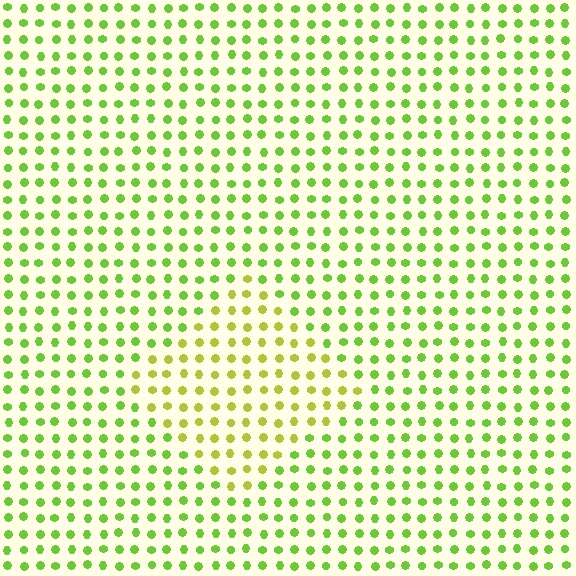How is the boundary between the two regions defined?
The boundary is defined purely by a slight shift in hue (about 25 degrees). Spacing, size, and orientation are identical on both sides.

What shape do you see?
I see a diamond.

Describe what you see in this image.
The image is filled with small lime elements in a uniform arrangement. A diamond-shaped region is visible where the elements are tinted to a slightly different hue, forming a subtle color boundary.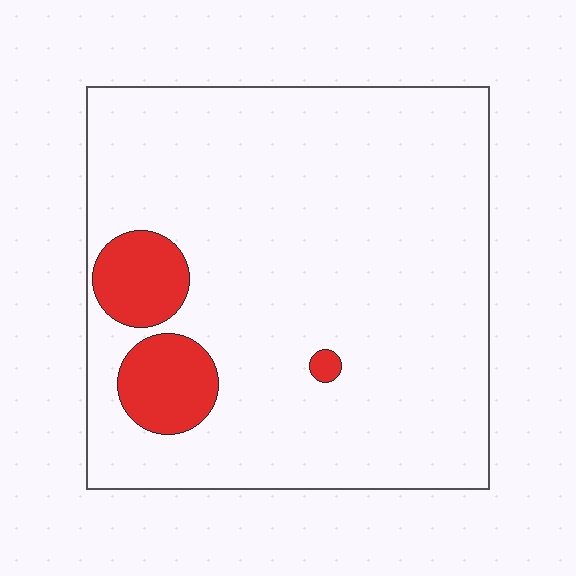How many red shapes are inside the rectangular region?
3.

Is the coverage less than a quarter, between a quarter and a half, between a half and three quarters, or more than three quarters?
Less than a quarter.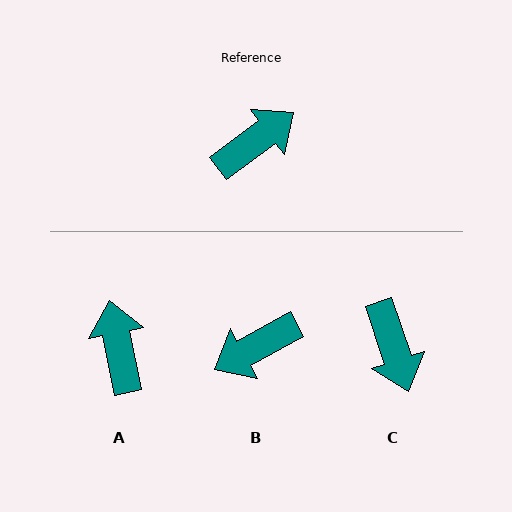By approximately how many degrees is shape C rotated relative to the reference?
Approximately 108 degrees clockwise.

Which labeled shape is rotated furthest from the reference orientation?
B, about 172 degrees away.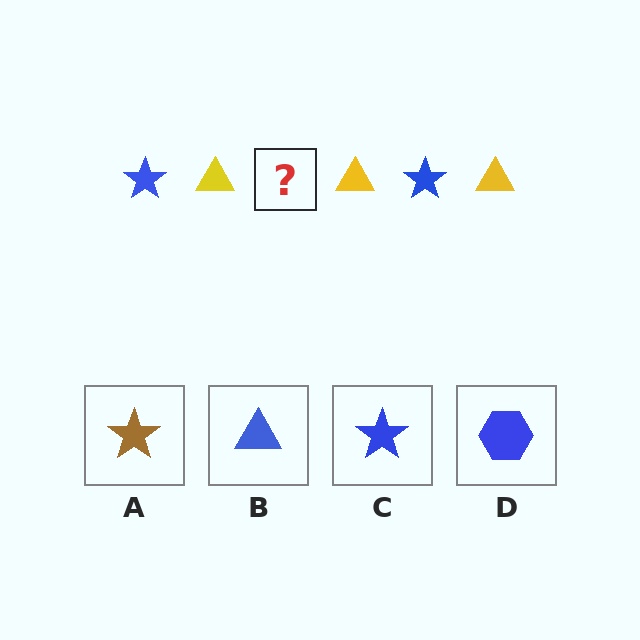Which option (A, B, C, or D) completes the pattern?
C.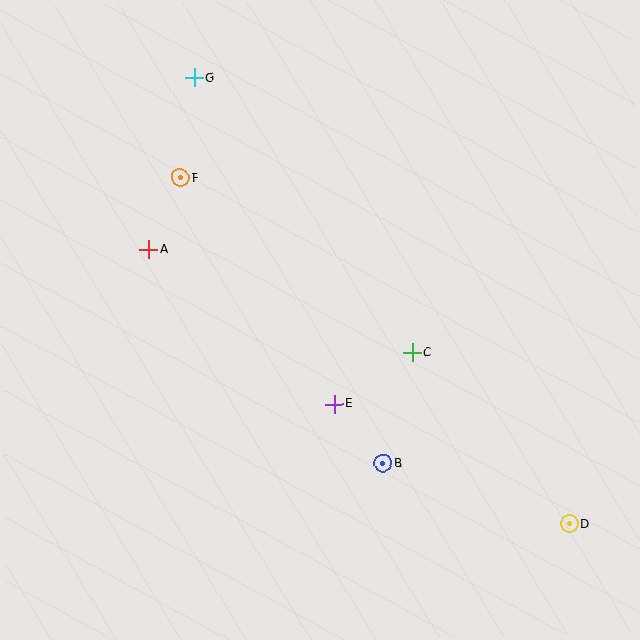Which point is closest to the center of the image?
Point E at (334, 404) is closest to the center.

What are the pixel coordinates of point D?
Point D is at (569, 524).